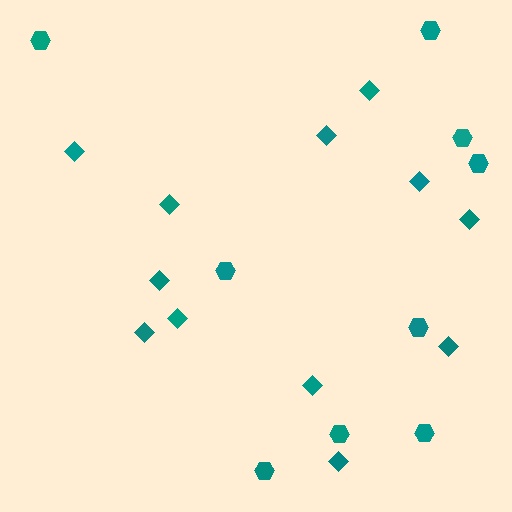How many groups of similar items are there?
There are 2 groups: one group of hexagons (9) and one group of diamonds (12).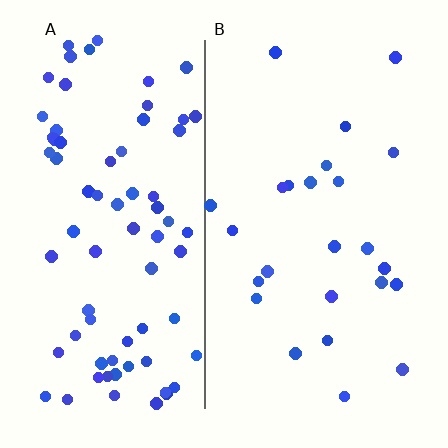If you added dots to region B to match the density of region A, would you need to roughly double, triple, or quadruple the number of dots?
Approximately triple.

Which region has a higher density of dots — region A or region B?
A (the left).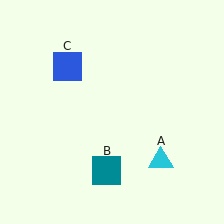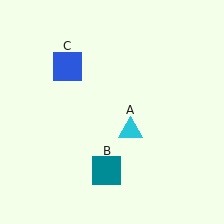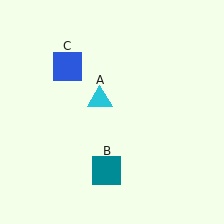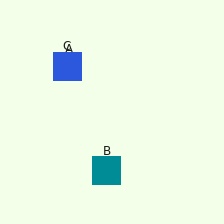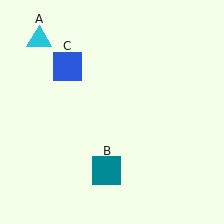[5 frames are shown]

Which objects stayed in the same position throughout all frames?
Teal square (object B) and blue square (object C) remained stationary.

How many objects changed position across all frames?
1 object changed position: cyan triangle (object A).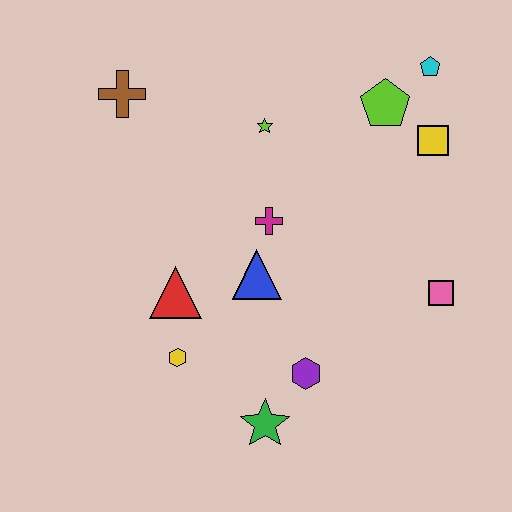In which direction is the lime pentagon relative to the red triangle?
The lime pentagon is to the right of the red triangle.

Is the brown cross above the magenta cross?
Yes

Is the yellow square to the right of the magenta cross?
Yes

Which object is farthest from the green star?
The cyan pentagon is farthest from the green star.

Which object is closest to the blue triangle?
The magenta cross is closest to the blue triangle.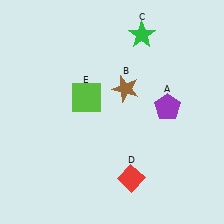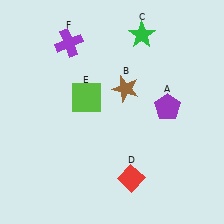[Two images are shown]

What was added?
A purple cross (F) was added in Image 2.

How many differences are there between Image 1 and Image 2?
There is 1 difference between the two images.